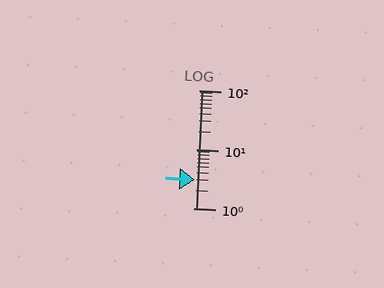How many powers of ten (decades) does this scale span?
The scale spans 2 decades, from 1 to 100.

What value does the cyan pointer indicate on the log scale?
The pointer indicates approximately 3.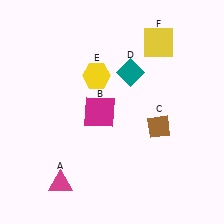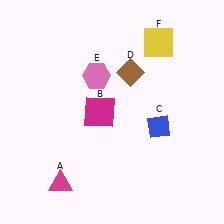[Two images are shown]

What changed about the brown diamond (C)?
In Image 1, C is brown. In Image 2, it changed to blue.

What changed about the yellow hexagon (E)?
In Image 1, E is yellow. In Image 2, it changed to pink.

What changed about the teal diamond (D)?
In Image 1, D is teal. In Image 2, it changed to brown.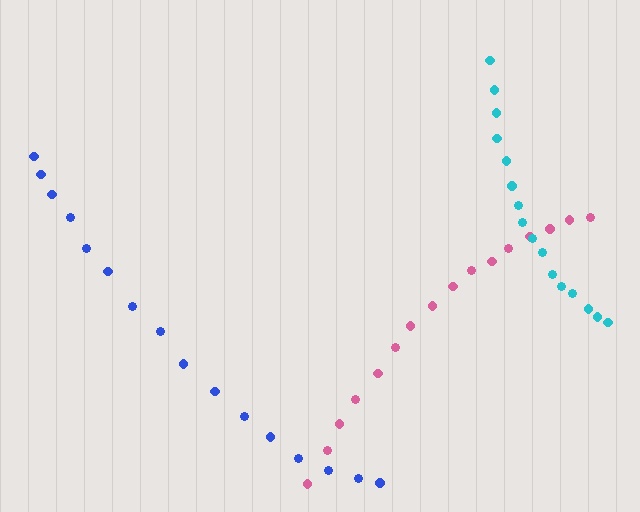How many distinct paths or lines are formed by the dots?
There are 3 distinct paths.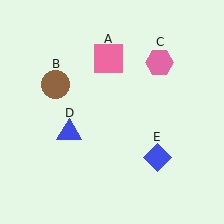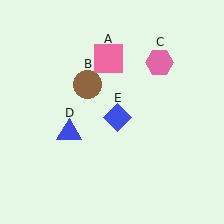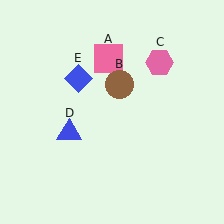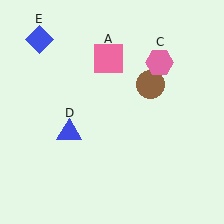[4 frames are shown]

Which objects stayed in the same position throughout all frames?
Pink square (object A) and pink hexagon (object C) and blue triangle (object D) remained stationary.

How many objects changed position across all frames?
2 objects changed position: brown circle (object B), blue diamond (object E).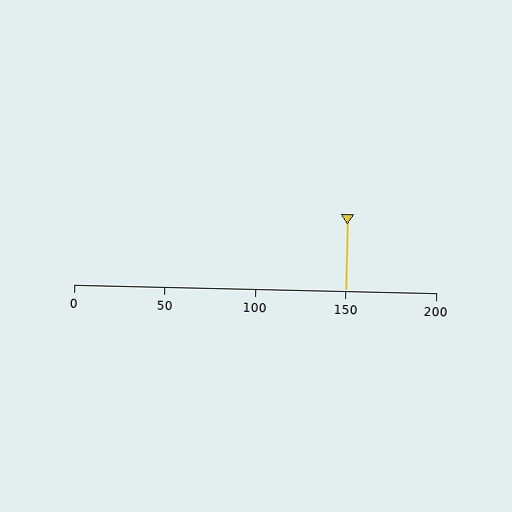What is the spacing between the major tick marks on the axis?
The major ticks are spaced 50 apart.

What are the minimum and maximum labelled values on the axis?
The axis runs from 0 to 200.